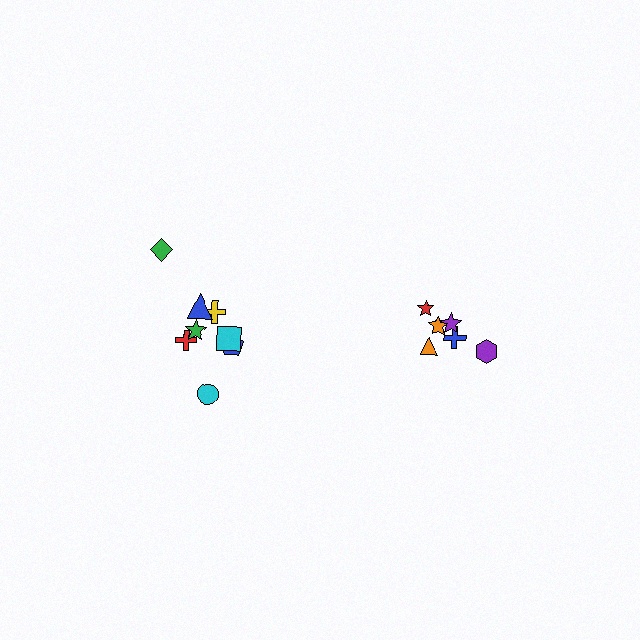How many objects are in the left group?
There are 8 objects.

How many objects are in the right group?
There are 6 objects.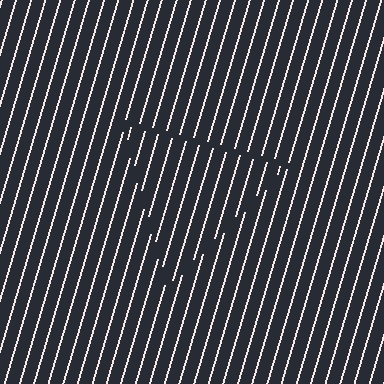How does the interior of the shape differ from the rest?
The interior of the shape contains the same grating, shifted by half a period — the contour is defined by the phase discontinuity where line-ends from the inner and outer gratings abut.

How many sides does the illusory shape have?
3 sides — the line-ends trace a triangle.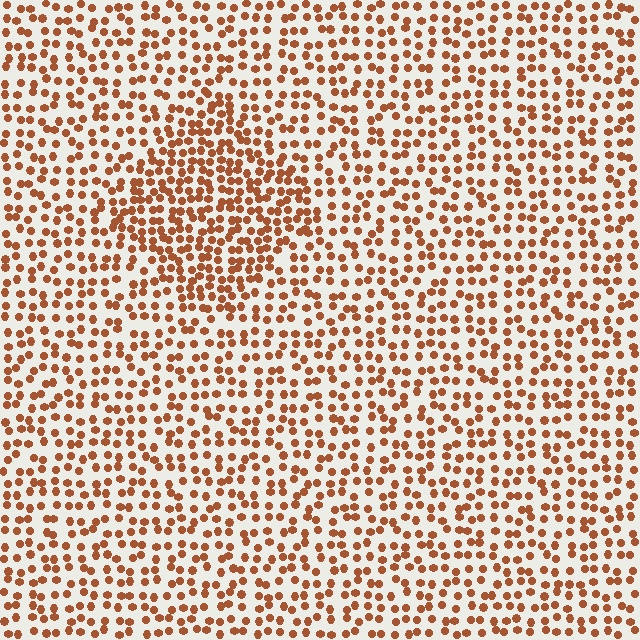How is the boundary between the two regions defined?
The boundary is defined by a change in element density (approximately 1.6x ratio). All elements are the same color, size, and shape.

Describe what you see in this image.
The image contains small brown elements arranged at two different densities. A diamond-shaped region is visible where the elements are more densely packed than the surrounding area.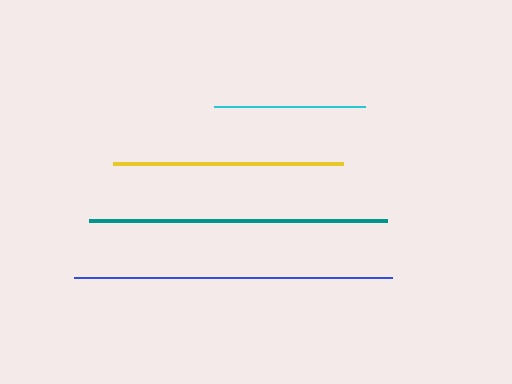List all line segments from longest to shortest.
From longest to shortest: blue, teal, yellow, cyan.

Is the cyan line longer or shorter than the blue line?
The blue line is longer than the cyan line.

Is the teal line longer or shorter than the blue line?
The blue line is longer than the teal line.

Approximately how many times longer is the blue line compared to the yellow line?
The blue line is approximately 1.4 times the length of the yellow line.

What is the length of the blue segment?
The blue segment is approximately 318 pixels long.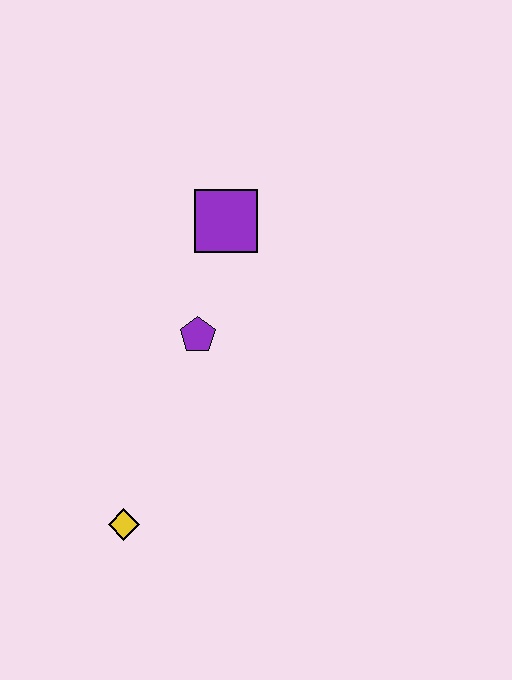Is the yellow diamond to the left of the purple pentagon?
Yes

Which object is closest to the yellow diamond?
The purple pentagon is closest to the yellow diamond.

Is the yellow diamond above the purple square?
No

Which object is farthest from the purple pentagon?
The yellow diamond is farthest from the purple pentagon.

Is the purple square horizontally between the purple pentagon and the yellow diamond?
No